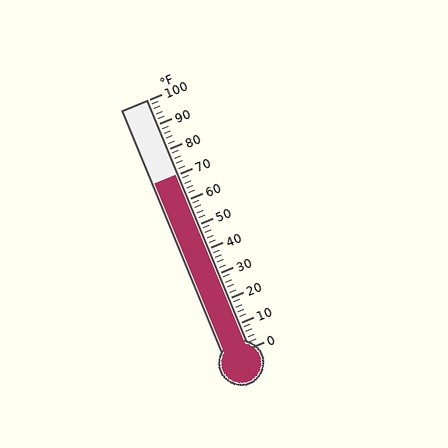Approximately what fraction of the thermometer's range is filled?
The thermometer is filled to approximately 70% of its range.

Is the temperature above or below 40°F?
The temperature is above 40°F.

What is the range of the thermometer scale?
The thermometer scale ranges from 0°F to 100°F.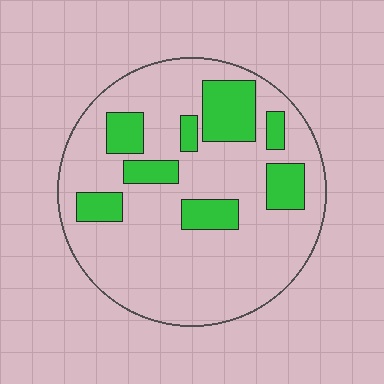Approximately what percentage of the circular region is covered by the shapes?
Approximately 20%.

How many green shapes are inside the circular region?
8.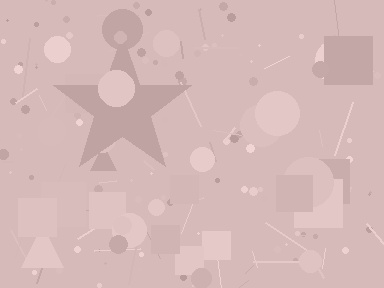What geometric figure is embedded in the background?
A star is embedded in the background.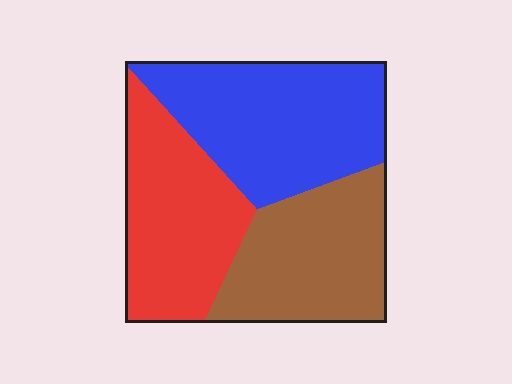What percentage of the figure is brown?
Brown covers about 30% of the figure.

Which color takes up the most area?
Blue, at roughly 40%.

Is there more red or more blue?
Blue.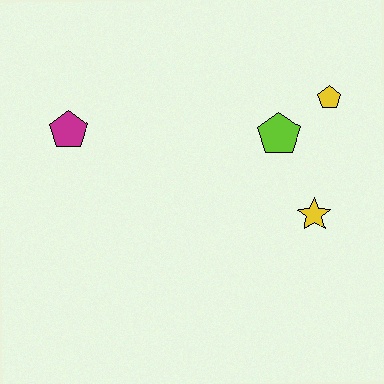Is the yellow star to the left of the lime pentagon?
No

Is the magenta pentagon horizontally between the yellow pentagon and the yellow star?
No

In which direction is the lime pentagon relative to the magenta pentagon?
The lime pentagon is to the right of the magenta pentagon.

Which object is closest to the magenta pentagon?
The lime pentagon is closest to the magenta pentagon.